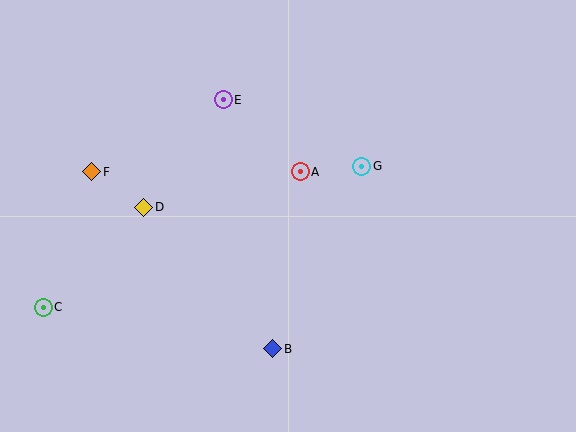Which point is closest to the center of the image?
Point A at (300, 172) is closest to the center.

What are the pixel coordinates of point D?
Point D is at (144, 208).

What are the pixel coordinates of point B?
Point B is at (273, 349).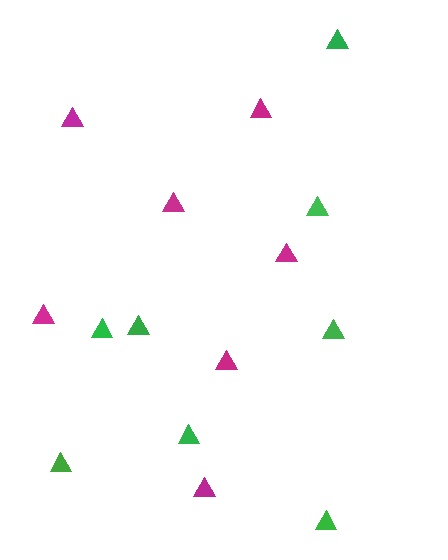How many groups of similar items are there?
There are 2 groups: one group of green triangles (8) and one group of magenta triangles (7).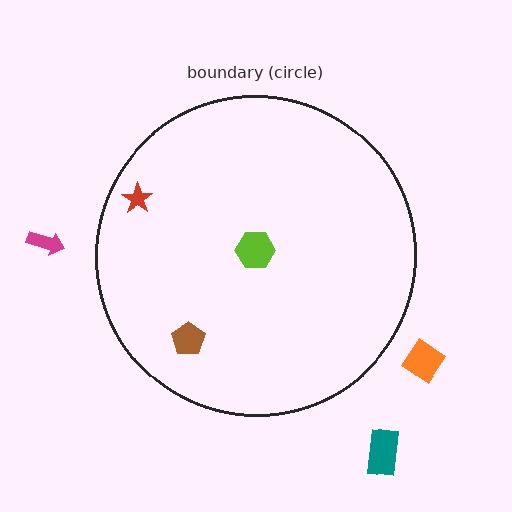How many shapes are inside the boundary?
3 inside, 3 outside.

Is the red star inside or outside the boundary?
Inside.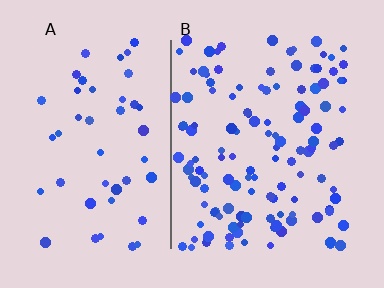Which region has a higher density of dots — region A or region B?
B (the right).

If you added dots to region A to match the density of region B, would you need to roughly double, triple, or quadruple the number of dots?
Approximately triple.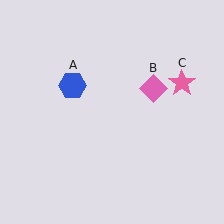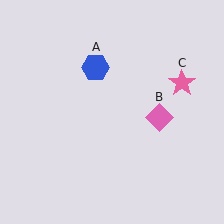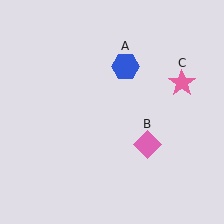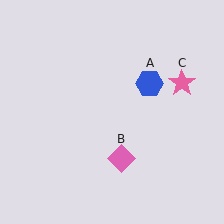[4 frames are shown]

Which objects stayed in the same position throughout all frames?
Pink star (object C) remained stationary.